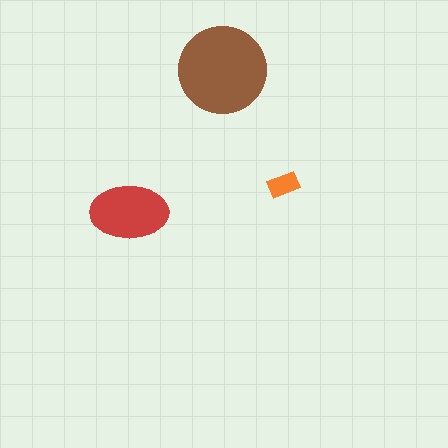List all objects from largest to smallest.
The brown circle, the red ellipse, the orange rectangle.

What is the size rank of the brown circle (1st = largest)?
1st.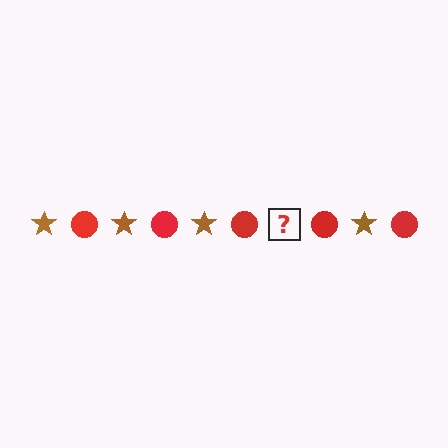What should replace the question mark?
The question mark should be replaced with a brown star.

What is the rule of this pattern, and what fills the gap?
The rule is that the pattern alternates between brown star and red circle. The gap should be filled with a brown star.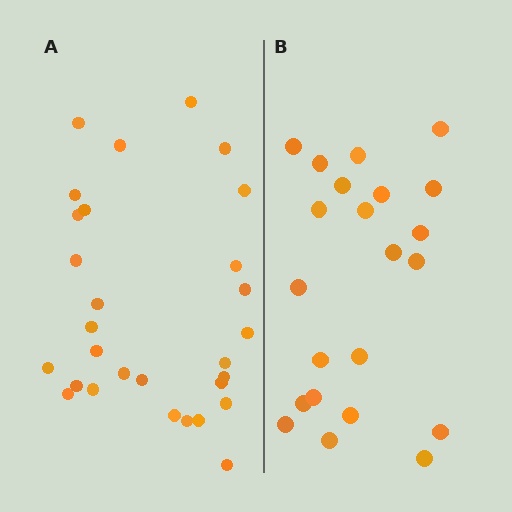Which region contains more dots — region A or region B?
Region A (the left region) has more dots.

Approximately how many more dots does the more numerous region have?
Region A has roughly 8 or so more dots than region B.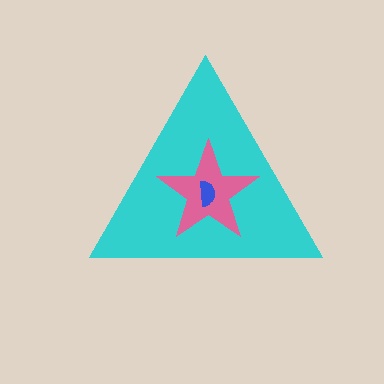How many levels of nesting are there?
3.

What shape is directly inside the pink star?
The blue semicircle.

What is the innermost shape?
The blue semicircle.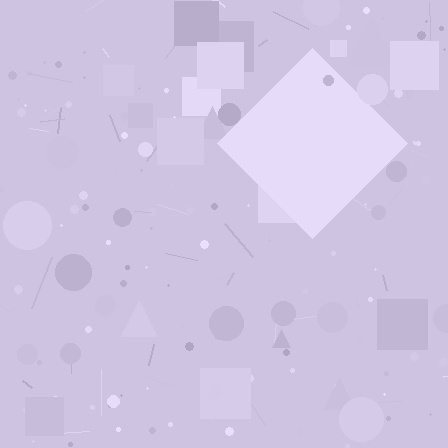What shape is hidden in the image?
A diamond is hidden in the image.